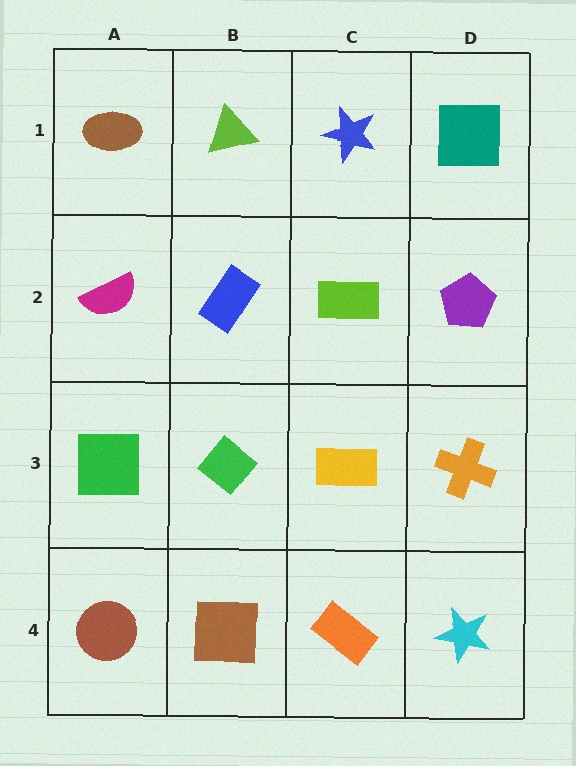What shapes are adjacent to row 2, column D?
A teal square (row 1, column D), an orange cross (row 3, column D), a lime rectangle (row 2, column C).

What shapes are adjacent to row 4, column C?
A yellow rectangle (row 3, column C), a brown square (row 4, column B), a cyan star (row 4, column D).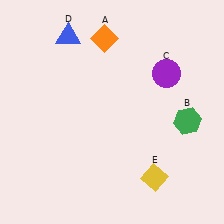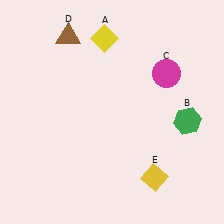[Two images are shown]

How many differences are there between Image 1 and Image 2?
There are 3 differences between the two images.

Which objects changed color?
A changed from orange to yellow. C changed from purple to magenta. D changed from blue to brown.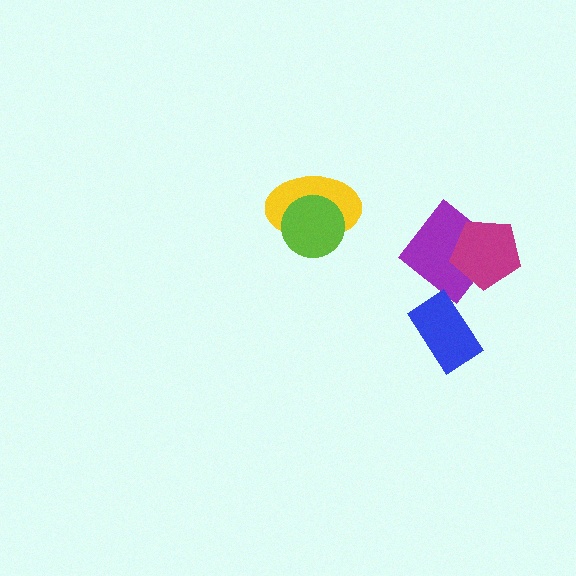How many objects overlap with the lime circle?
1 object overlaps with the lime circle.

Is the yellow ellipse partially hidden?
Yes, it is partially covered by another shape.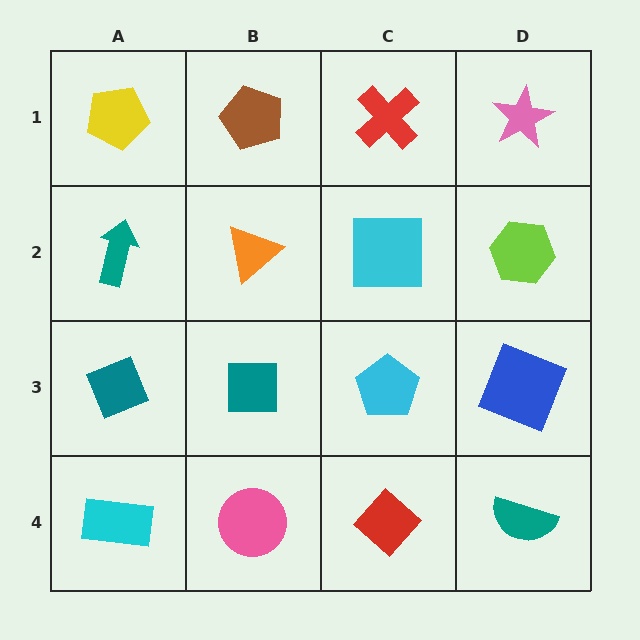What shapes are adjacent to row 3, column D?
A lime hexagon (row 2, column D), a teal semicircle (row 4, column D), a cyan pentagon (row 3, column C).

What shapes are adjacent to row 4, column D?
A blue square (row 3, column D), a red diamond (row 4, column C).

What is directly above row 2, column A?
A yellow pentagon.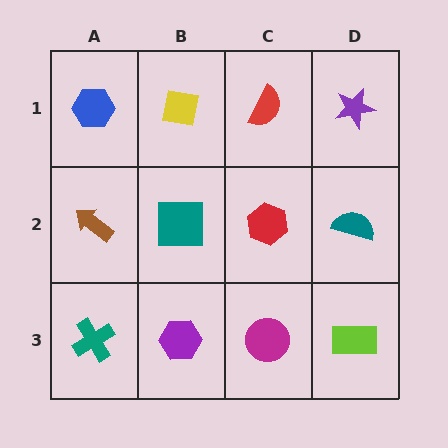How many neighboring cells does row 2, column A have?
3.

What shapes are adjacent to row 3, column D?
A teal semicircle (row 2, column D), a magenta circle (row 3, column C).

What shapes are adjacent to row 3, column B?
A teal square (row 2, column B), a teal cross (row 3, column A), a magenta circle (row 3, column C).